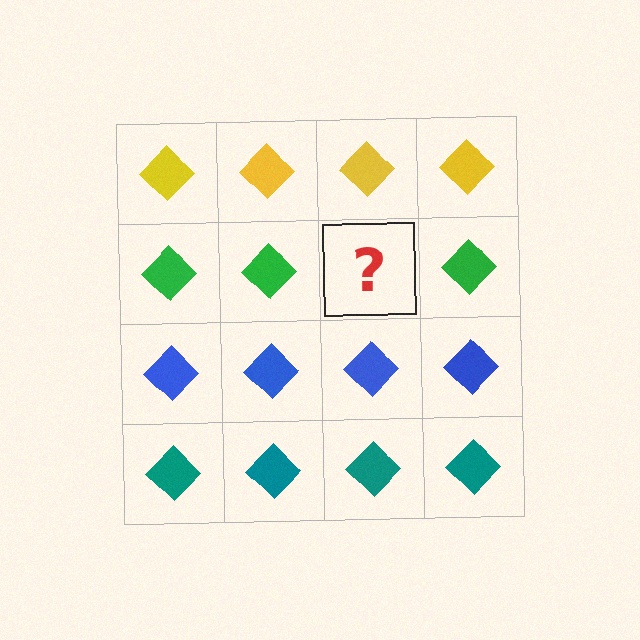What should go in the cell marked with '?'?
The missing cell should contain a green diamond.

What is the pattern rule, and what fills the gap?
The rule is that each row has a consistent color. The gap should be filled with a green diamond.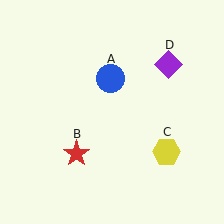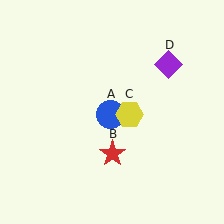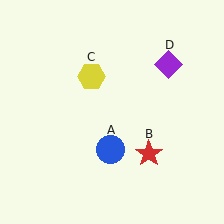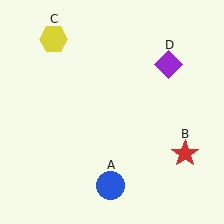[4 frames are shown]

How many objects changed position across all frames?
3 objects changed position: blue circle (object A), red star (object B), yellow hexagon (object C).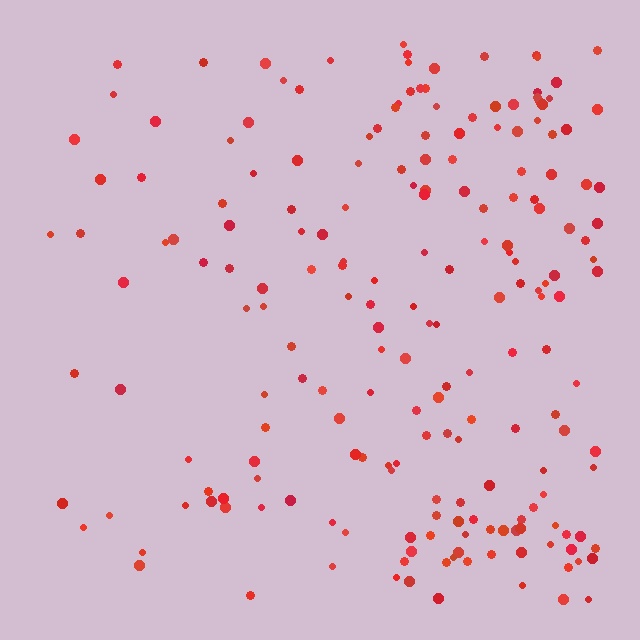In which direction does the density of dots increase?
From left to right, with the right side densest.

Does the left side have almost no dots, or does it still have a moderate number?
Still a moderate number, just noticeably fewer than the right.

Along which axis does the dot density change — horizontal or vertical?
Horizontal.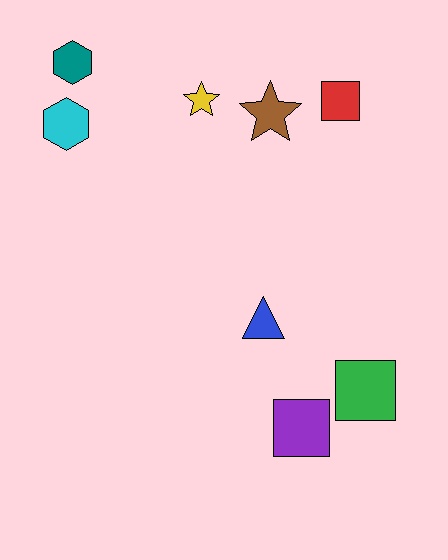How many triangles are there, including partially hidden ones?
There is 1 triangle.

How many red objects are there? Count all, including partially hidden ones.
There is 1 red object.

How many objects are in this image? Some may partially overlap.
There are 8 objects.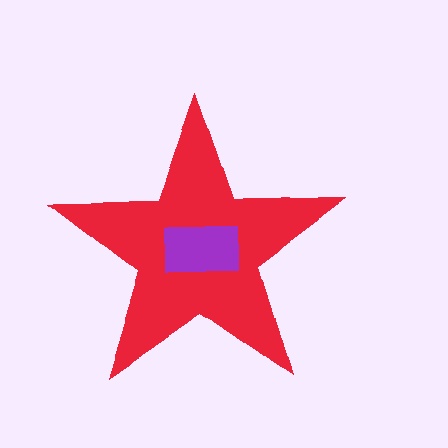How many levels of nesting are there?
2.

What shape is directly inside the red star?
The purple rectangle.